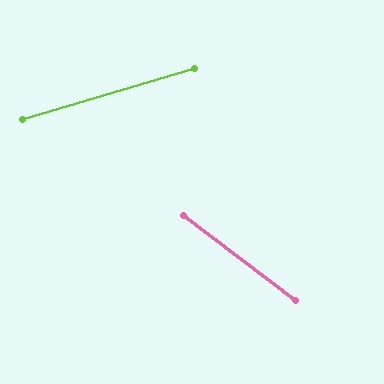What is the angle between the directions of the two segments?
Approximately 54 degrees.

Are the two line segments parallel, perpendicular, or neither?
Neither parallel nor perpendicular — they differ by about 54°.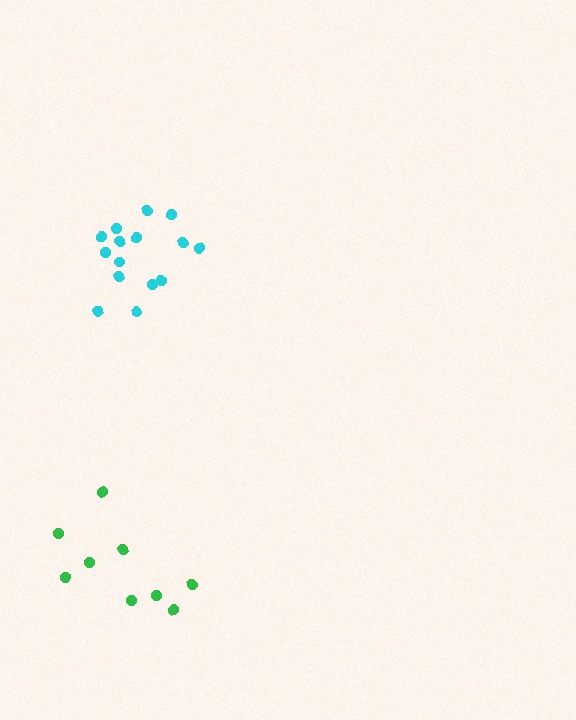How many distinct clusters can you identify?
There are 2 distinct clusters.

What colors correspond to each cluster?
The clusters are colored: green, cyan.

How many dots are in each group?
Group 1: 9 dots, Group 2: 15 dots (24 total).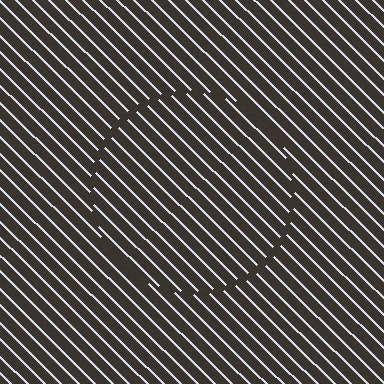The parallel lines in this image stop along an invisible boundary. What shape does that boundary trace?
An illusory circle. The interior of the shape contains the same grating, shifted by half a period — the contour is defined by the phase discontinuity where line-ends from the inner and outer gratings abut.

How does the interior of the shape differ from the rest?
The interior of the shape contains the same grating, shifted by half a period — the contour is defined by the phase discontinuity where line-ends from the inner and outer gratings abut.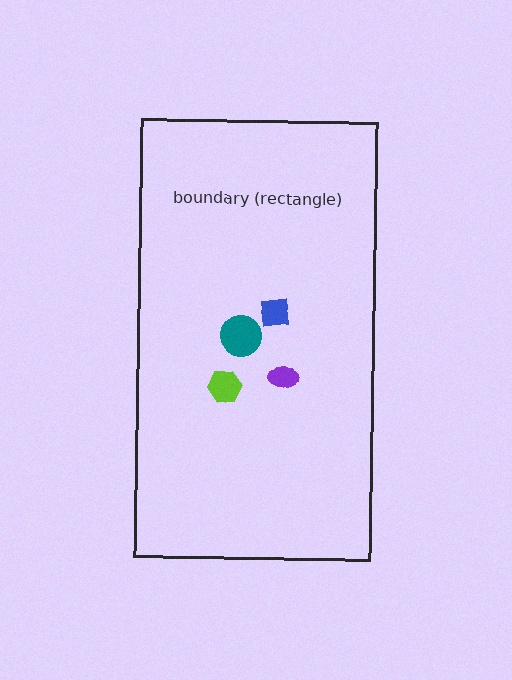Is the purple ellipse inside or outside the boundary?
Inside.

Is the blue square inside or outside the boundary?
Inside.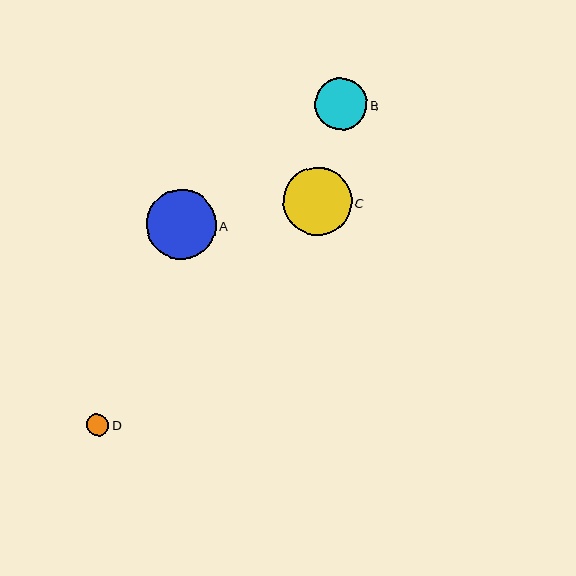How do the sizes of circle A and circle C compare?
Circle A and circle C are approximately the same size.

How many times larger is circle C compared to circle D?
Circle C is approximately 3.1 times the size of circle D.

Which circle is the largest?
Circle A is the largest with a size of approximately 70 pixels.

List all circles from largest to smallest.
From largest to smallest: A, C, B, D.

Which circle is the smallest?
Circle D is the smallest with a size of approximately 22 pixels.